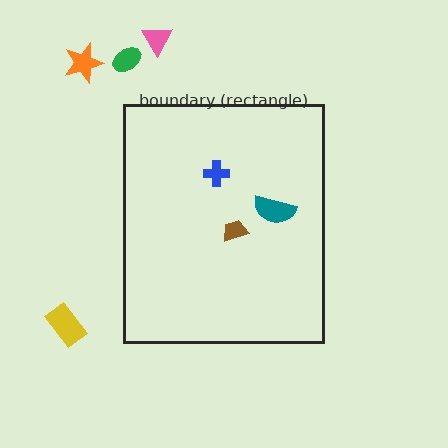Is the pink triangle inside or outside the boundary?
Outside.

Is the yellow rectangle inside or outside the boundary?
Outside.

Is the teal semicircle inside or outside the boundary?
Inside.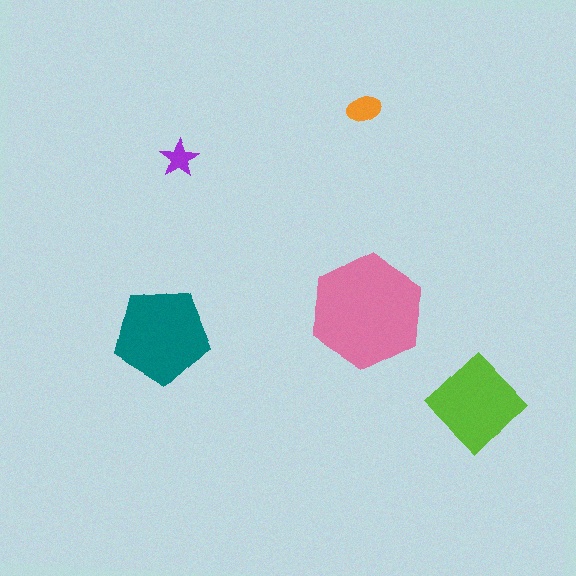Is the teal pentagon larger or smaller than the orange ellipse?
Larger.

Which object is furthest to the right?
The lime diamond is rightmost.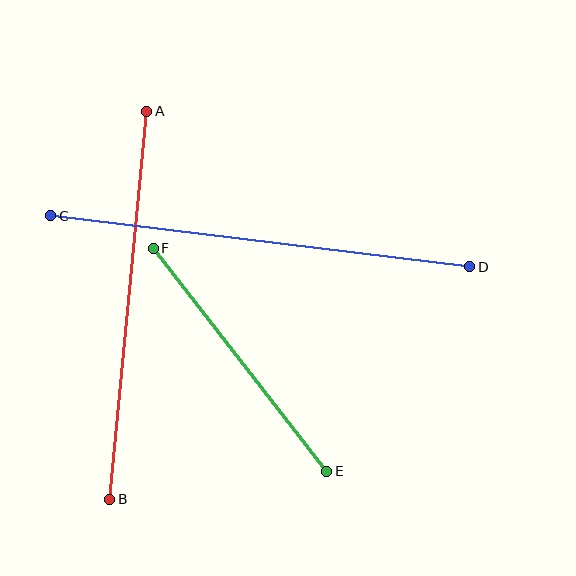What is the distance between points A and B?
The distance is approximately 390 pixels.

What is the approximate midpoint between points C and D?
The midpoint is at approximately (260, 241) pixels.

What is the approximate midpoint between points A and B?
The midpoint is at approximately (128, 305) pixels.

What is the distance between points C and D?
The distance is approximately 422 pixels.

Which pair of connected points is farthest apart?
Points C and D are farthest apart.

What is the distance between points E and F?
The distance is approximately 282 pixels.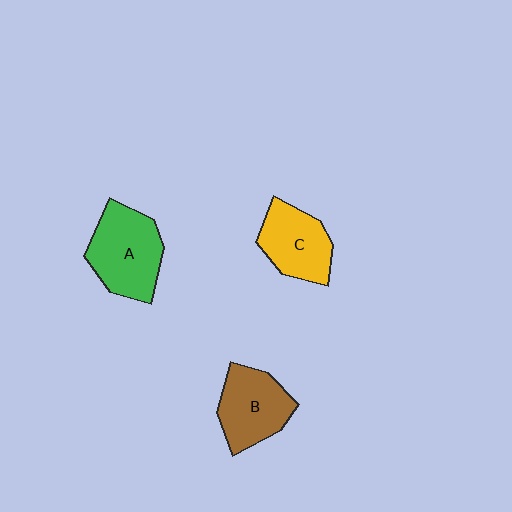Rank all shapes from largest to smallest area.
From largest to smallest: A (green), B (brown), C (yellow).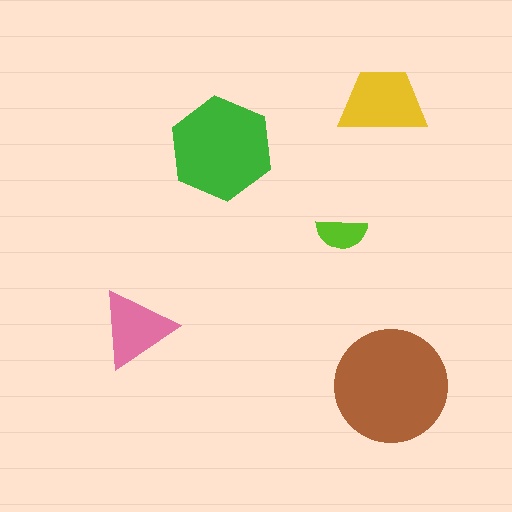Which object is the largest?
The brown circle.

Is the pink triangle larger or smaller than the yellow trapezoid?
Smaller.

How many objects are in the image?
There are 5 objects in the image.